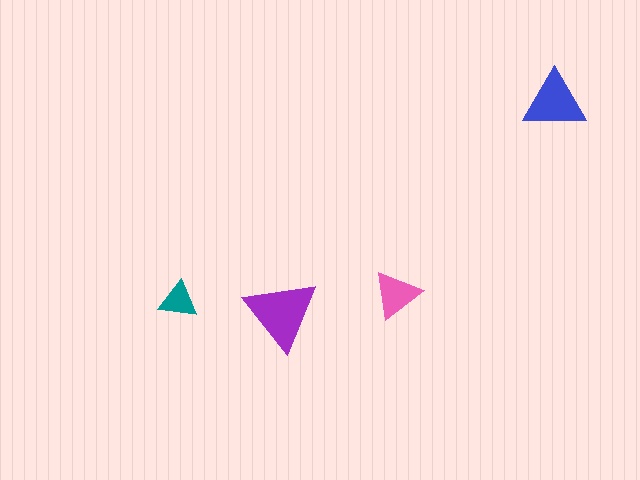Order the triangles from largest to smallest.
the purple one, the blue one, the pink one, the teal one.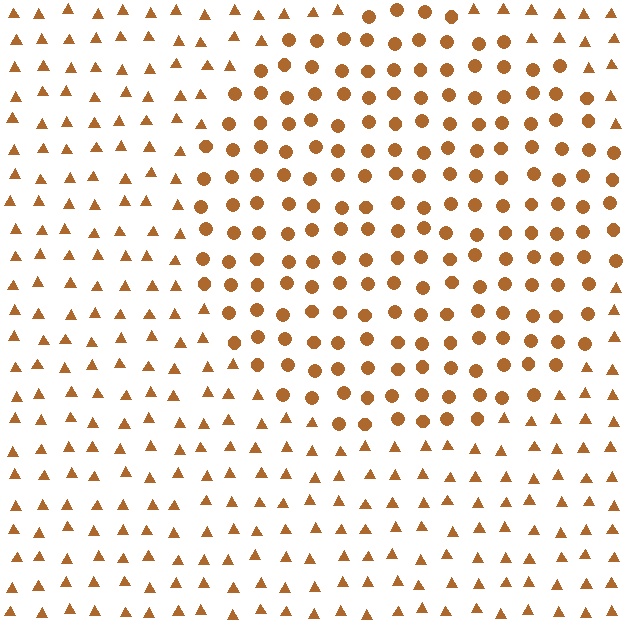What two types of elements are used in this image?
The image uses circles inside the circle region and triangles outside it.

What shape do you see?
I see a circle.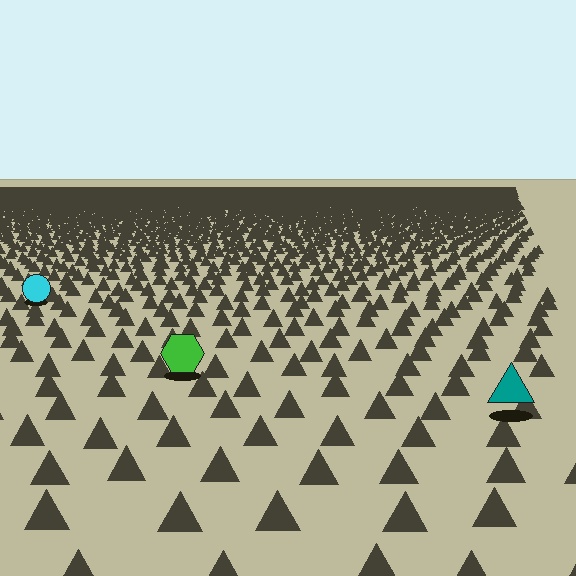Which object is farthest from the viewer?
The cyan circle is farthest from the viewer. It appears smaller and the ground texture around it is denser.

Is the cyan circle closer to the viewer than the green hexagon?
No. The green hexagon is closer — you can tell from the texture gradient: the ground texture is coarser near it.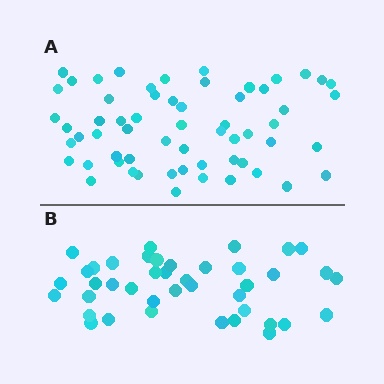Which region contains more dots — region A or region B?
Region A (the top region) has more dots.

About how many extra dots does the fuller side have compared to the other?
Region A has approximately 20 more dots than region B.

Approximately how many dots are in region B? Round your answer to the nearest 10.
About 40 dots. (The exact count is 41, which rounds to 40.)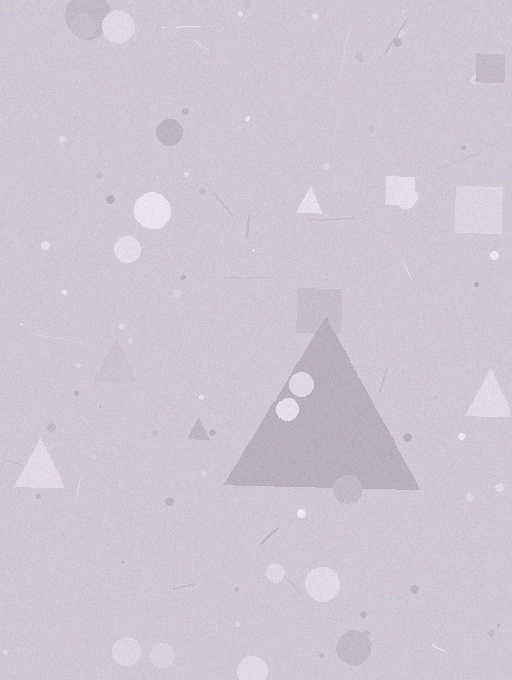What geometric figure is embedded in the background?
A triangle is embedded in the background.